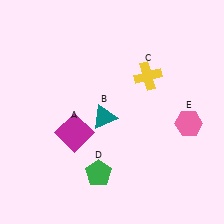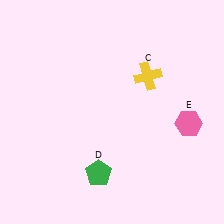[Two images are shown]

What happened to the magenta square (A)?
The magenta square (A) was removed in Image 2. It was in the bottom-left area of Image 1.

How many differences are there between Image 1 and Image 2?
There are 2 differences between the two images.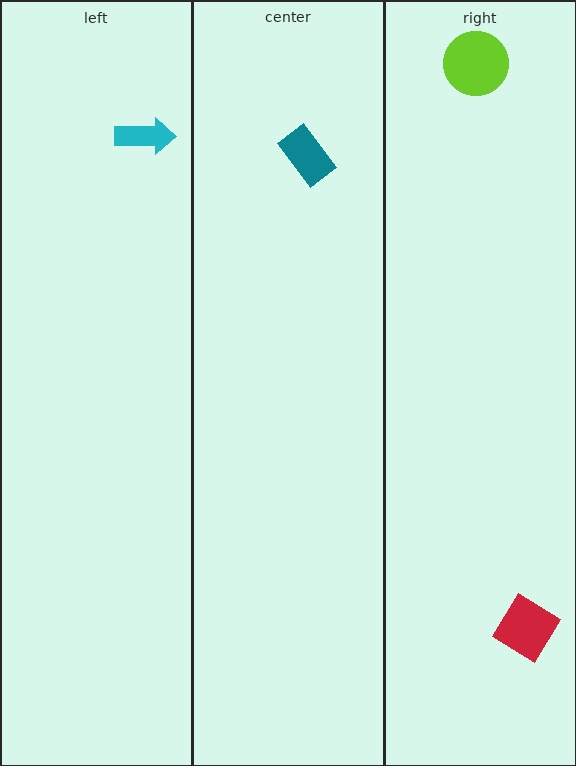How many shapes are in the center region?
1.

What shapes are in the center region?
The teal rectangle.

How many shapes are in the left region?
1.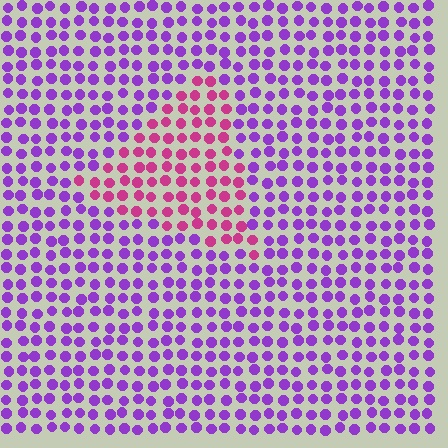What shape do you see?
I see a triangle.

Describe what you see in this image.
The image is filled with small purple elements in a uniform arrangement. A triangle-shaped region is visible where the elements are tinted to a slightly different hue, forming a subtle color boundary.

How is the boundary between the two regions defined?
The boundary is defined purely by a slight shift in hue (about 48 degrees). Spacing, size, and orientation are identical on both sides.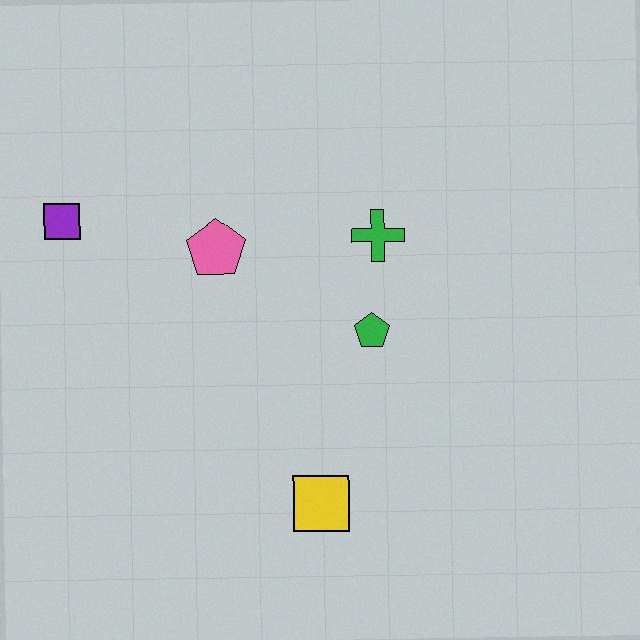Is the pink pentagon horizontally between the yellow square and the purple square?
Yes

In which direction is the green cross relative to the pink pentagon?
The green cross is to the right of the pink pentagon.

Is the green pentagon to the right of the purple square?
Yes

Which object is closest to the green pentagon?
The green cross is closest to the green pentagon.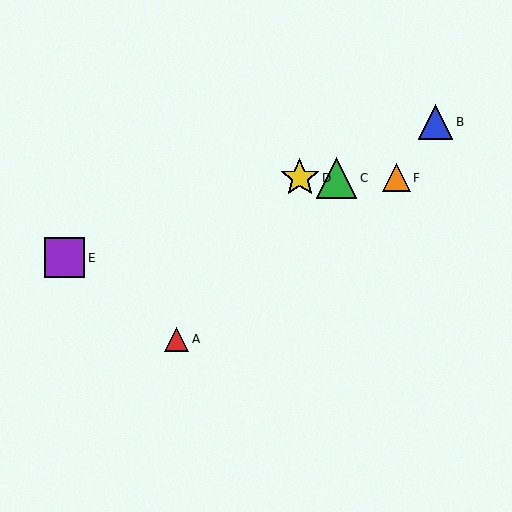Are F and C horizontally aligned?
Yes, both are at y≈178.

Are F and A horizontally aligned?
No, F is at y≈178 and A is at y≈339.